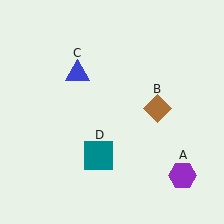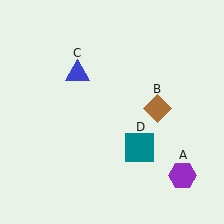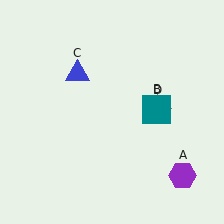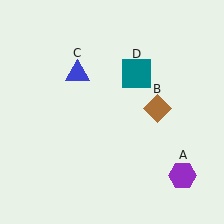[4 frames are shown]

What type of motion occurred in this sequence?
The teal square (object D) rotated counterclockwise around the center of the scene.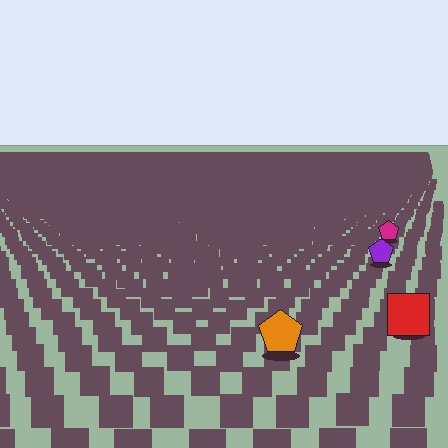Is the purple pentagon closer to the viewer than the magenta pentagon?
Yes. The purple pentagon is closer — you can tell from the texture gradient: the ground texture is coarser near it.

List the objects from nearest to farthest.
From nearest to farthest: the orange pentagon, the red square, the purple pentagon, the magenta pentagon.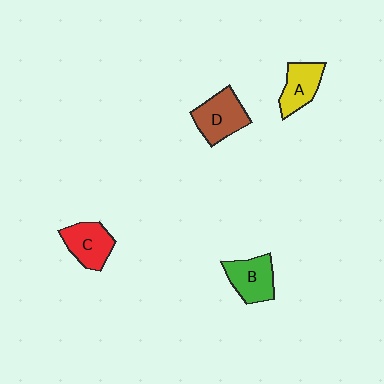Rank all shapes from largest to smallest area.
From largest to smallest: D (brown), B (green), C (red), A (yellow).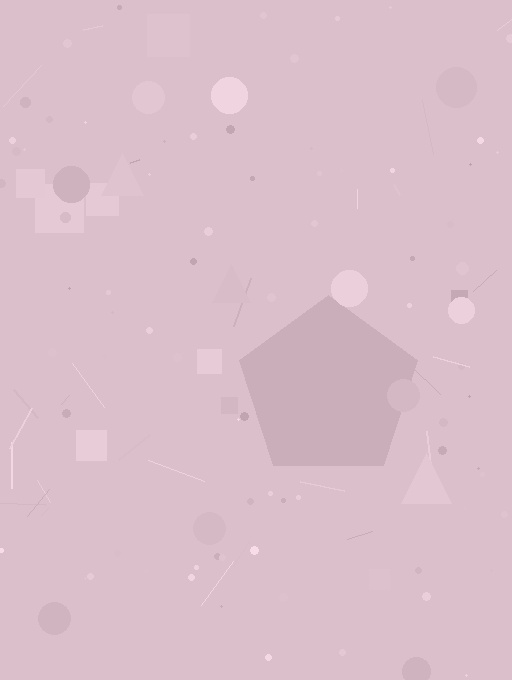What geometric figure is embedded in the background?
A pentagon is embedded in the background.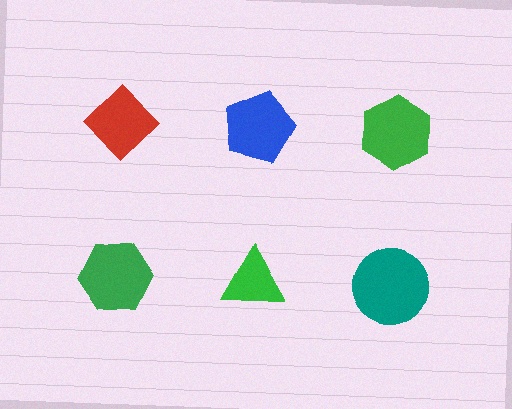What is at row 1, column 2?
A blue pentagon.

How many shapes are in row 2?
3 shapes.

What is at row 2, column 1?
A green hexagon.